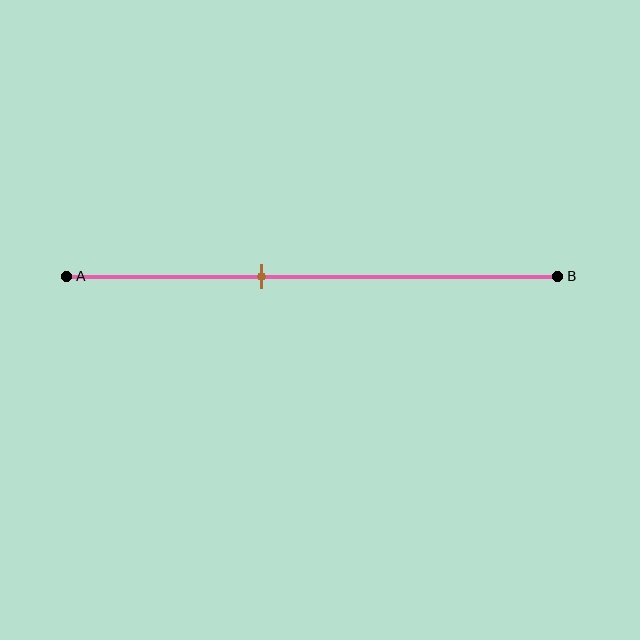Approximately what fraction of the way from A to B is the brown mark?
The brown mark is approximately 40% of the way from A to B.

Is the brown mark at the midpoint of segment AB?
No, the mark is at about 40% from A, not at the 50% midpoint.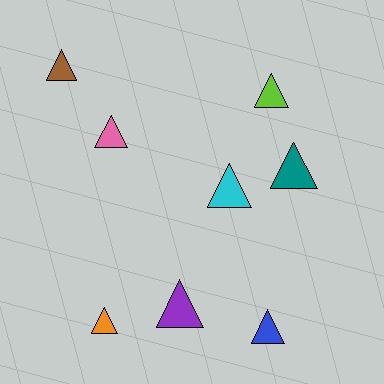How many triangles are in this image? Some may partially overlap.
There are 8 triangles.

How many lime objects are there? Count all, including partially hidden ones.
There is 1 lime object.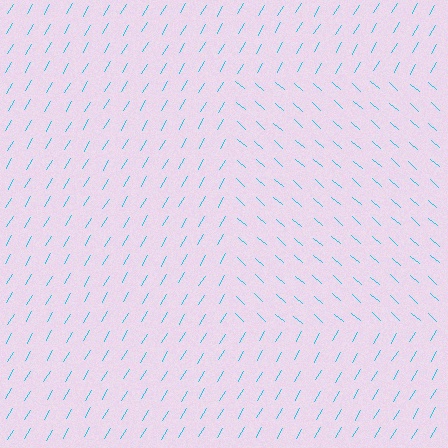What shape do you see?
I see a rectangle.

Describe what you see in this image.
The image is filled with small cyan line segments. A rectangle region in the image has lines oriented differently from the surrounding lines, creating a visible texture boundary.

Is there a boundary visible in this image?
Yes, there is a texture boundary formed by a change in line orientation.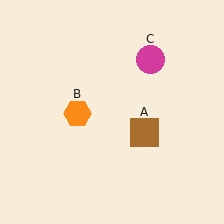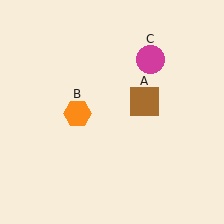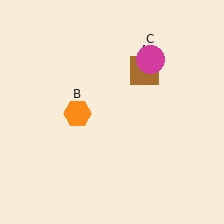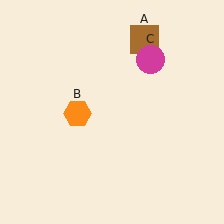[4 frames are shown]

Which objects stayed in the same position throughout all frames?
Orange hexagon (object B) and magenta circle (object C) remained stationary.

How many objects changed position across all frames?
1 object changed position: brown square (object A).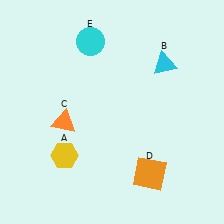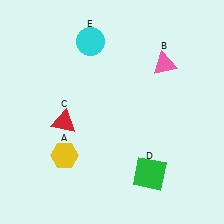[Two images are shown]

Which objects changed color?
B changed from cyan to pink. C changed from orange to red. D changed from orange to green.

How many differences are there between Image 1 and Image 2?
There are 3 differences between the two images.